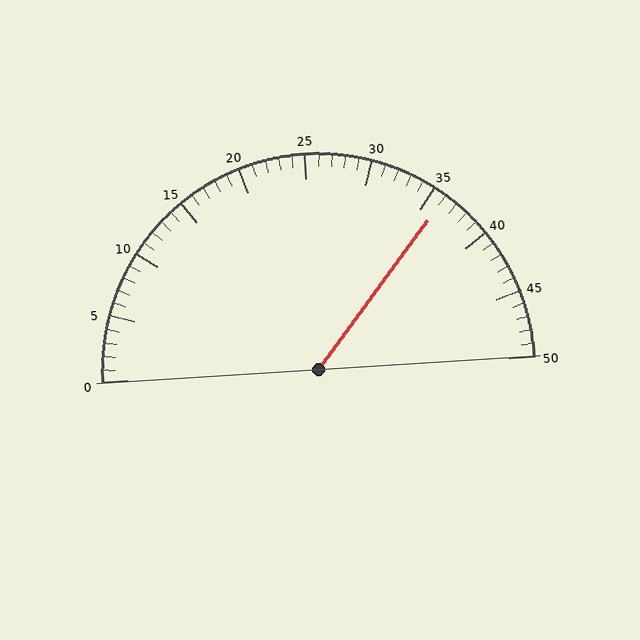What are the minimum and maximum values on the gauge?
The gauge ranges from 0 to 50.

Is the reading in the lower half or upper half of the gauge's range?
The reading is in the upper half of the range (0 to 50).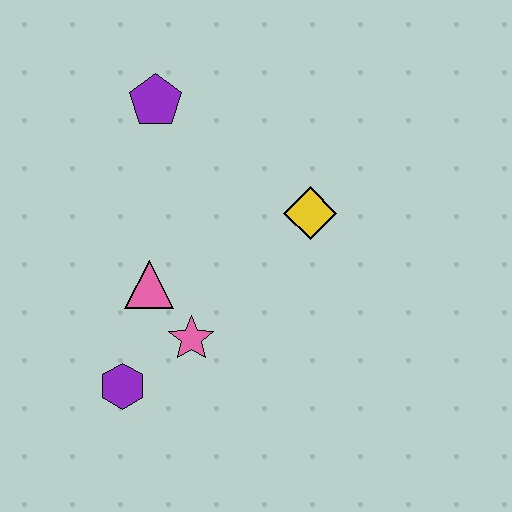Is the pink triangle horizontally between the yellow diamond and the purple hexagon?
Yes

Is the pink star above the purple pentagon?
No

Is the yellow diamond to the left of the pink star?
No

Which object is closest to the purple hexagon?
The pink star is closest to the purple hexagon.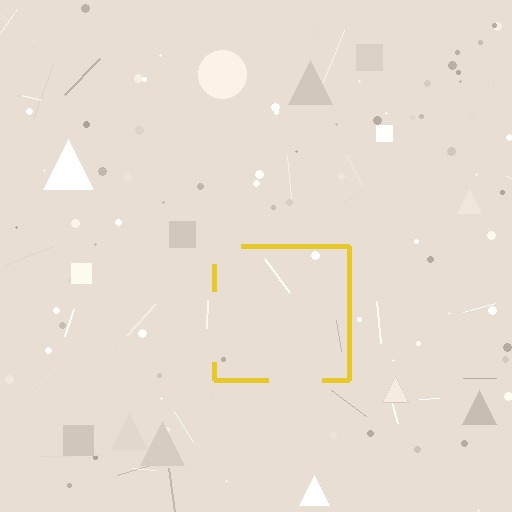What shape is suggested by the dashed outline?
The dashed outline suggests a square.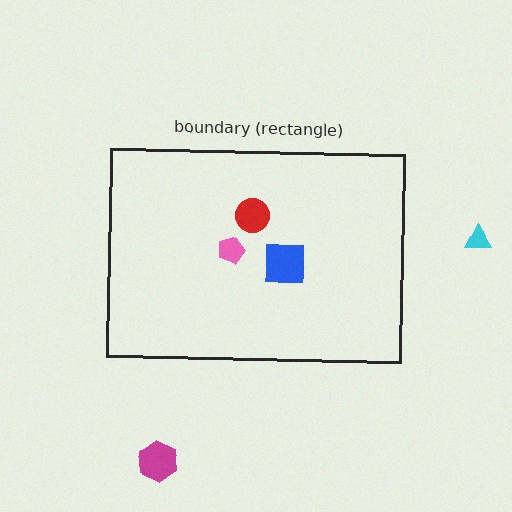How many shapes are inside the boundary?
3 inside, 2 outside.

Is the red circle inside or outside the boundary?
Inside.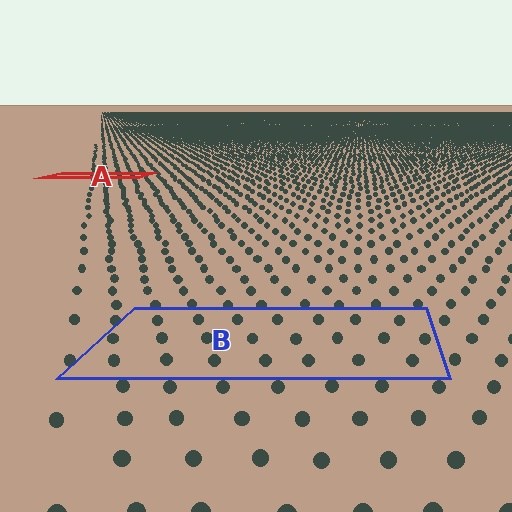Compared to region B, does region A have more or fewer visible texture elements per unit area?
Region A has more texture elements per unit area — they are packed more densely because it is farther away.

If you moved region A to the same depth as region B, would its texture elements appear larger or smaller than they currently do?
They would appear larger. At a closer depth, the same texture elements are projected at a bigger on-screen size.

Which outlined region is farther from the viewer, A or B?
Region A is farther from the viewer — the texture elements inside it appear smaller and more densely packed.